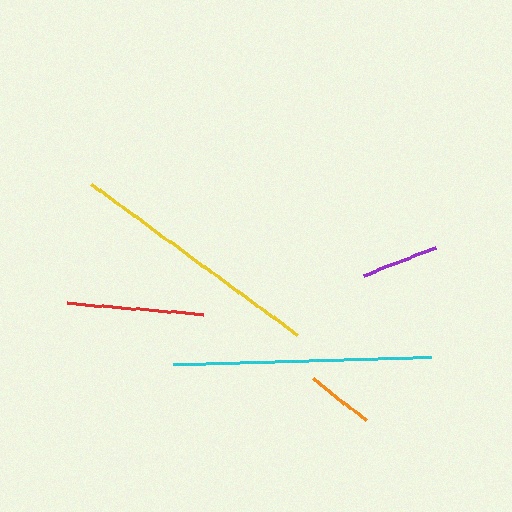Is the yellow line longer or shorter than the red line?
The yellow line is longer than the red line.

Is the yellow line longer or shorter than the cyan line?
The cyan line is longer than the yellow line.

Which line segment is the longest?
The cyan line is the longest at approximately 259 pixels.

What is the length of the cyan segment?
The cyan segment is approximately 259 pixels long.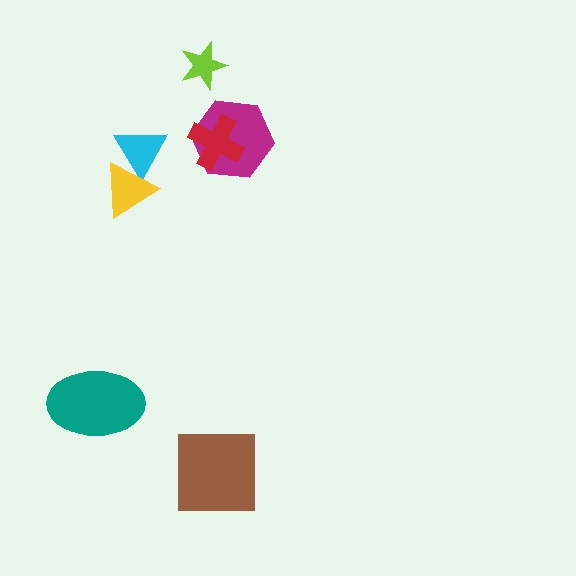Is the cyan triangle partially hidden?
Yes, it is partially covered by another shape.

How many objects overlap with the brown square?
0 objects overlap with the brown square.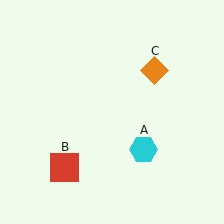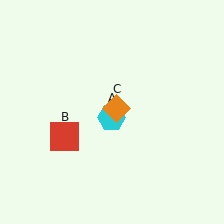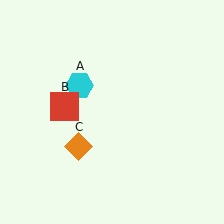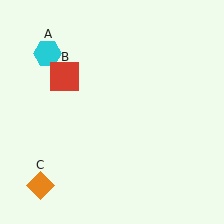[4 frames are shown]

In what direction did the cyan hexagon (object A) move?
The cyan hexagon (object A) moved up and to the left.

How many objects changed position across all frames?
3 objects changed position: cyan hexagon (object A), red square (object B), orange diamond (object C).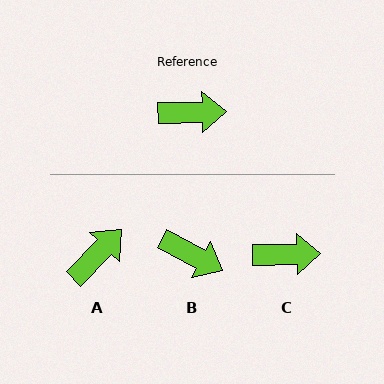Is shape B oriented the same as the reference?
No, it is off by about 29 degrees.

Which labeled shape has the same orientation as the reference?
C.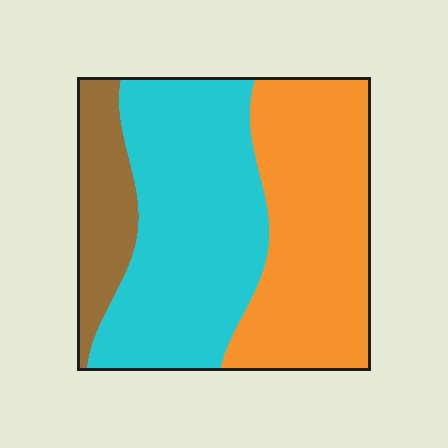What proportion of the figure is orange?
Orange covers about 40% of the figure.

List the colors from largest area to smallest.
From largest to smallest: cyan, orange, brown.